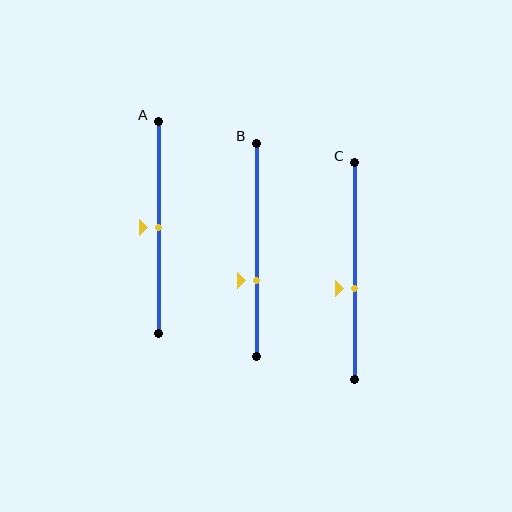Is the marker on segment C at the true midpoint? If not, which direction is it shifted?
No, the marker on segment C is shifted downward by about 8% of the segment length.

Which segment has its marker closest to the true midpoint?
Segment A has its marker closest to the true midpoint.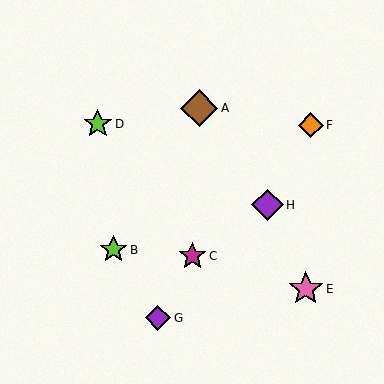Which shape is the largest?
The brown diamond (labeled A) is the largest.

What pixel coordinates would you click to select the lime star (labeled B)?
Click at (113, 250) to select the lime star B.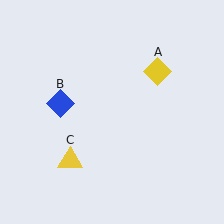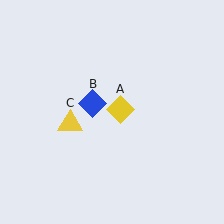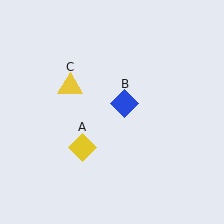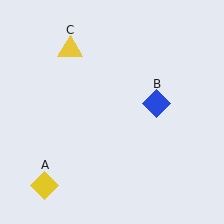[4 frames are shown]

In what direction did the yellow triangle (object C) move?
The yellow triangle (object C) moved up.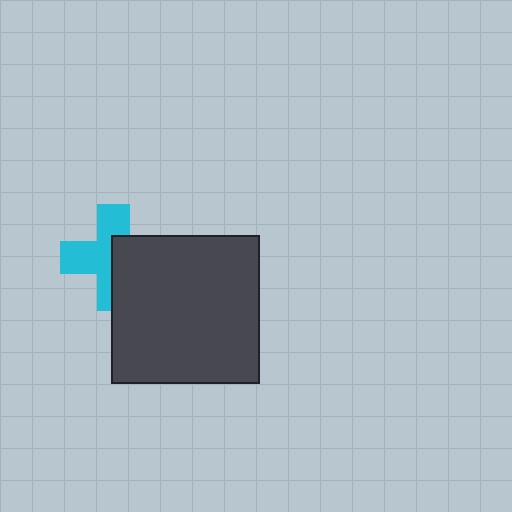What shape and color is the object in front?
The object in front is a dark gray square.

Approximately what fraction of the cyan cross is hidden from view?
Roughly 44% of the cyan cross is hidden behind the dark gray square.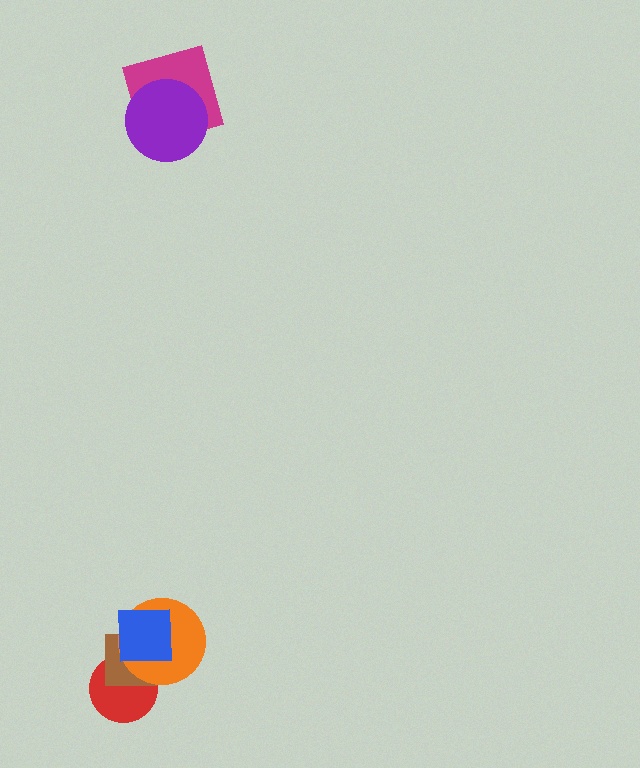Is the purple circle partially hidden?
No, no other shape covers it.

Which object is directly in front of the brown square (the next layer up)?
The orange circle is directly in front of the brown square.